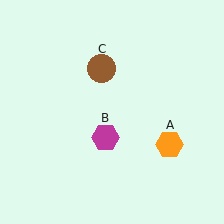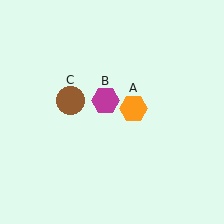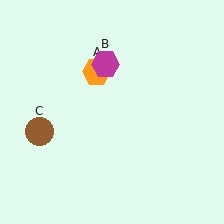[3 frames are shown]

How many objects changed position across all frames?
3 objects changed position: orange hexagon (object A), magenta hexagon (object B), brown circle (object C).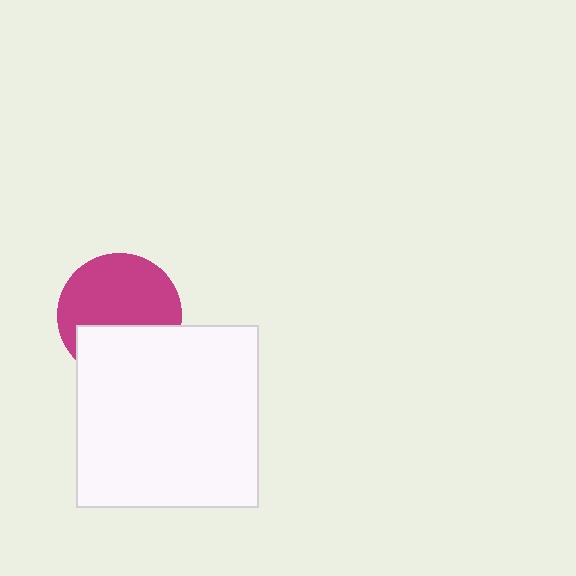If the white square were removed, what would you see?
You would see the complete magenta circle.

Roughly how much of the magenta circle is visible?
About half of it is visible (roughly 63%).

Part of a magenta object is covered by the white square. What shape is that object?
It is a circle.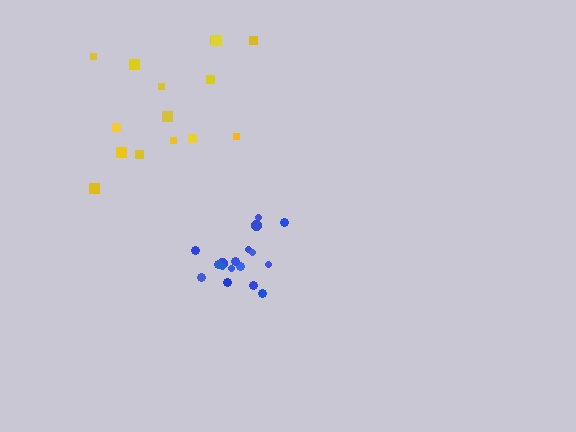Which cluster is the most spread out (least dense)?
Yellow.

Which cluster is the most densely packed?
Blue.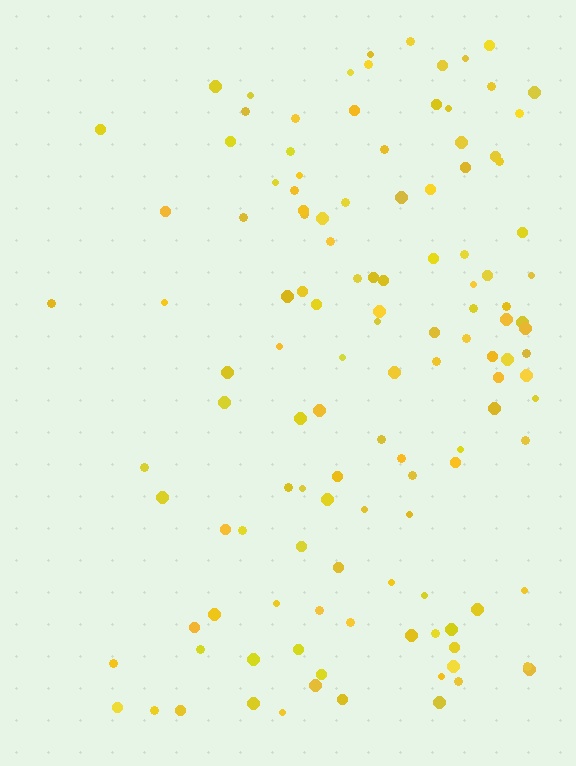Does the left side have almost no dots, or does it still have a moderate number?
Still a moderate number, just noticeably fewer than the right.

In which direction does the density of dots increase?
From left to right, with the right side densest.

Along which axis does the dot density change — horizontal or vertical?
Horizontal.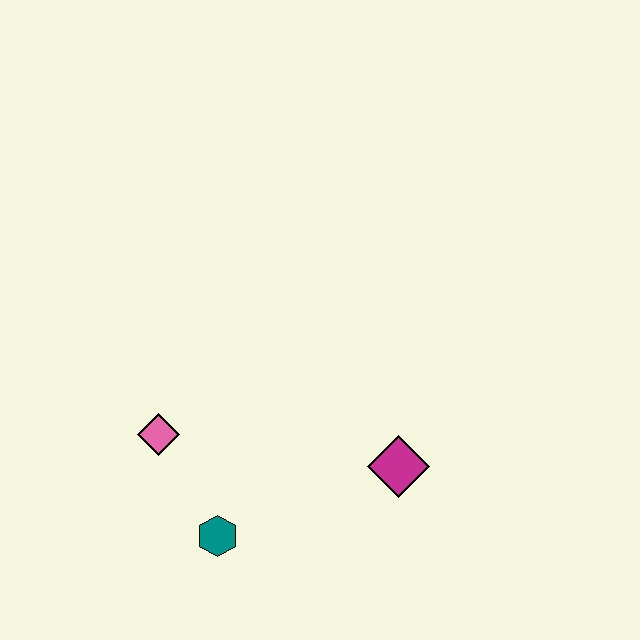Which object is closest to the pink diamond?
The teal hexagon is closest to the pink diamond.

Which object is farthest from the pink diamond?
The magenta diamond is farthest from the pink diamond.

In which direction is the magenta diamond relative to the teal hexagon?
The magenta diamond is to the right of the teal hexagon.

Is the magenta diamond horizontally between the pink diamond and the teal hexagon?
No